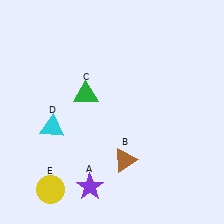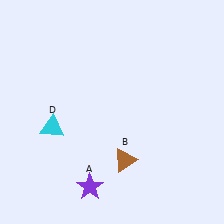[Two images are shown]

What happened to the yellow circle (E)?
The yellow circle (E) was removed in Image 2. It was in the bottom-left area of Image 1.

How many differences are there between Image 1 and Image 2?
There are 2 differences between the two images.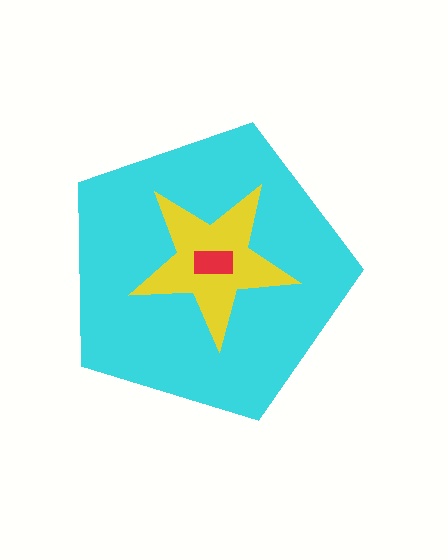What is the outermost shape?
The cyan pentagon.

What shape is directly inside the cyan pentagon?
The yellow star.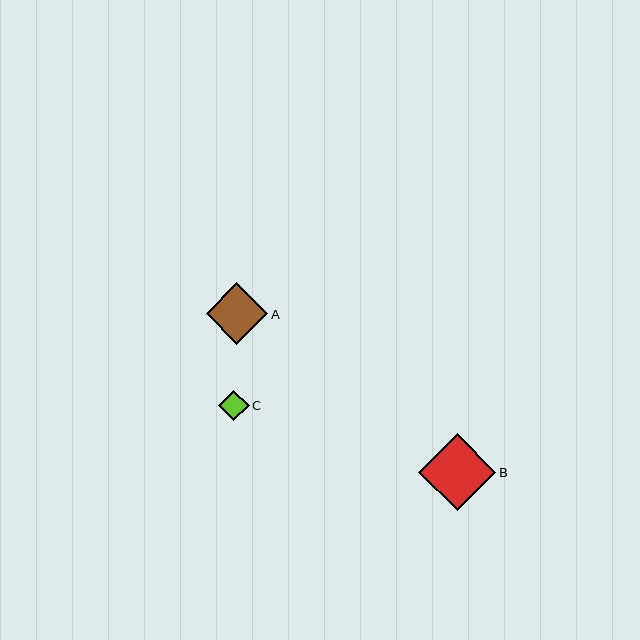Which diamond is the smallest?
Diamond C is the smallest with a size of approximately 31 pixels.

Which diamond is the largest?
Diamond B is the largest with a size of approximately 77 pixels.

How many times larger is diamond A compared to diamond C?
Diamond A is approximately 2.0 times the size of diamond C.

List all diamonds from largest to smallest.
From largest to smallest: B, A, C.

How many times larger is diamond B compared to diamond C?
Diamond B is approximately 2.5 times the size of diamond C.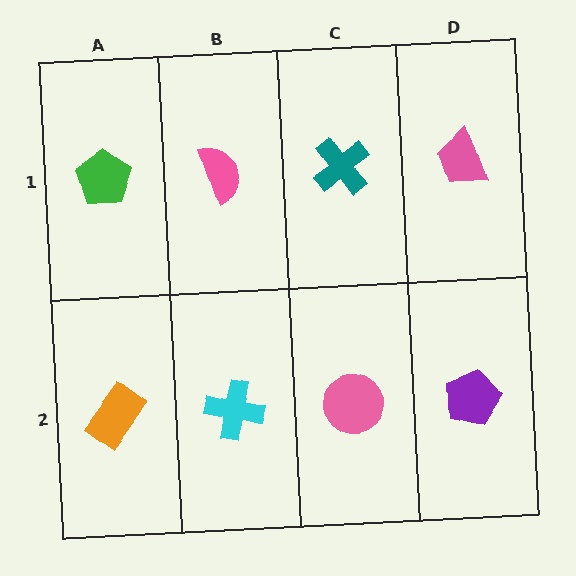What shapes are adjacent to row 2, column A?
A green pentagon (row 1, column A), a cyan cross (row 2, column B).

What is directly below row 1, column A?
An orange rectangle.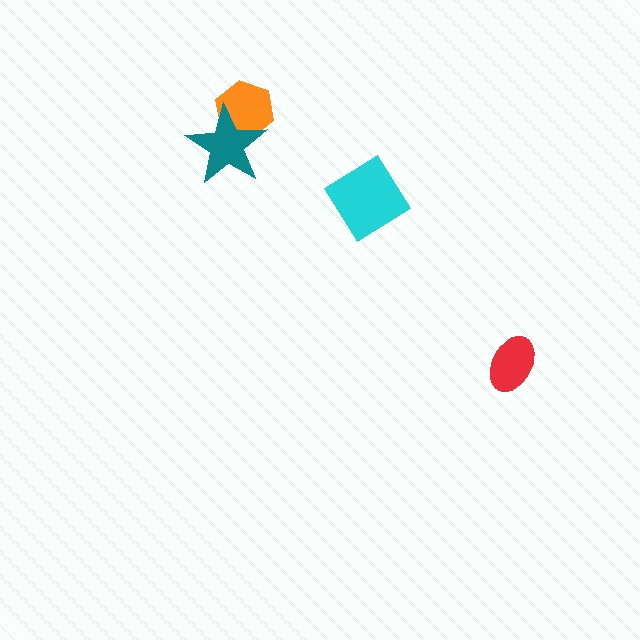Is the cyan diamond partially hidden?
No, no other shape covers it.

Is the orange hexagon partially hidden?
Yes, it is partially covered by another shape.